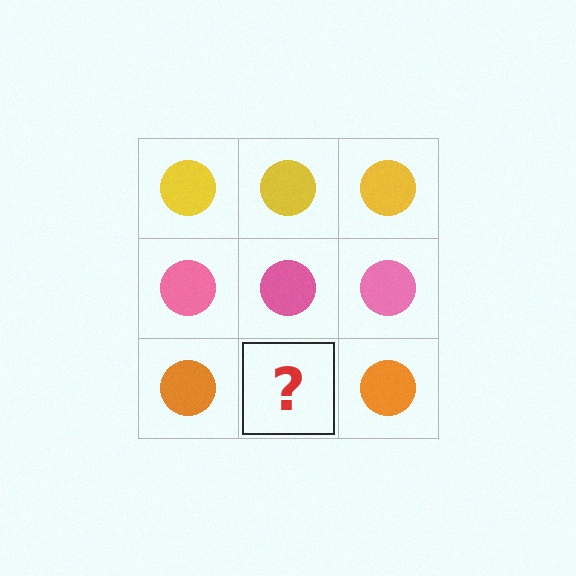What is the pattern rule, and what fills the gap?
The rule is that each row has a consistent color. The gap should be filled with an orange circle.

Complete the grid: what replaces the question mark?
The question mark should be replaced with an orange circle.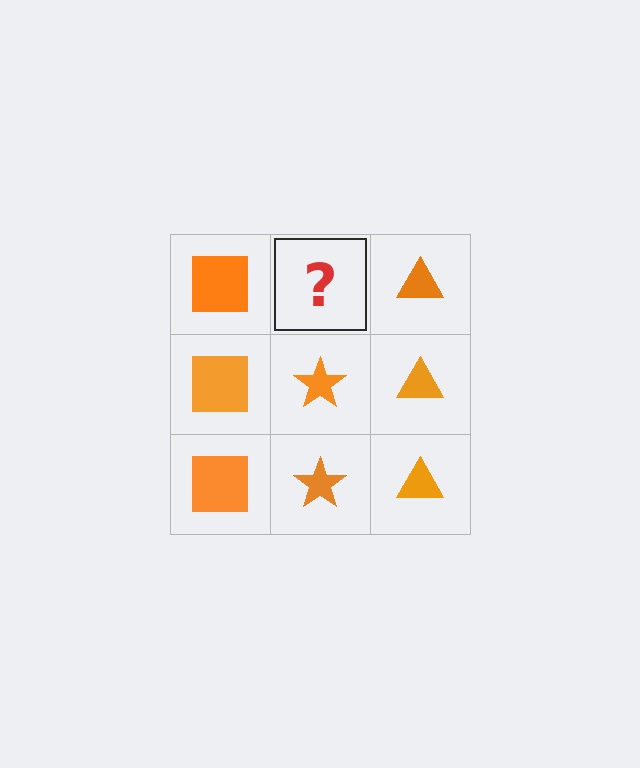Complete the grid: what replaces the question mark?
The question mark should be replaced with an orange star.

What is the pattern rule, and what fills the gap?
The rule is that each column has a consistent shape. The gap should be filled with an orange star.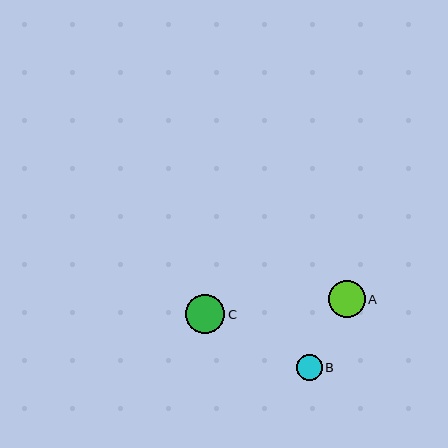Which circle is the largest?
Circle C is the largest with a size of approximately 39 pixels.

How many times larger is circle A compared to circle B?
Circle A is approximately 1.4 times the size of circle B.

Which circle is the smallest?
Circle B is the smallest with a size of approximately 26 pixels.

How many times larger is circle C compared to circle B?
Circle C is approximately 1.5 times the size of circle B.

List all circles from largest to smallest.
From largest to smallest: C, A, B.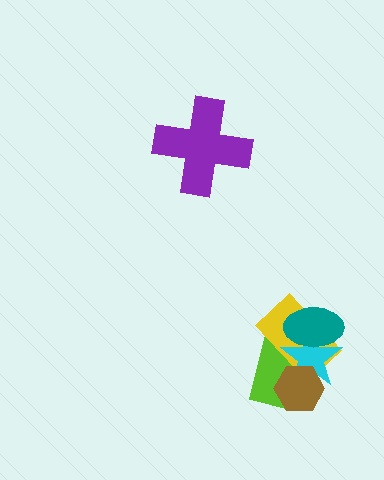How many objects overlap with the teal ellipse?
3 objects overlap with the teal ellipse.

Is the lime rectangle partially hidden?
Yes, it is partially covered by another shape.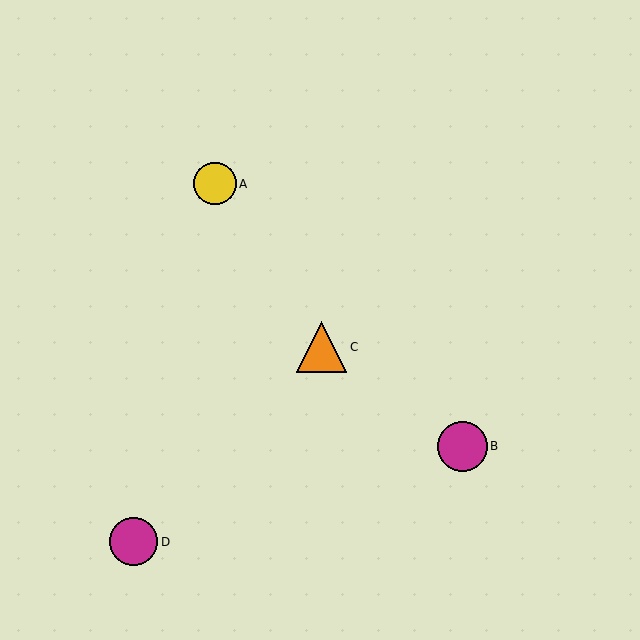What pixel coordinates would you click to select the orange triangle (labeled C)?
Click at (321, 347) to select the orange triangle C.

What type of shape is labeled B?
Shape B is a magenta circle.